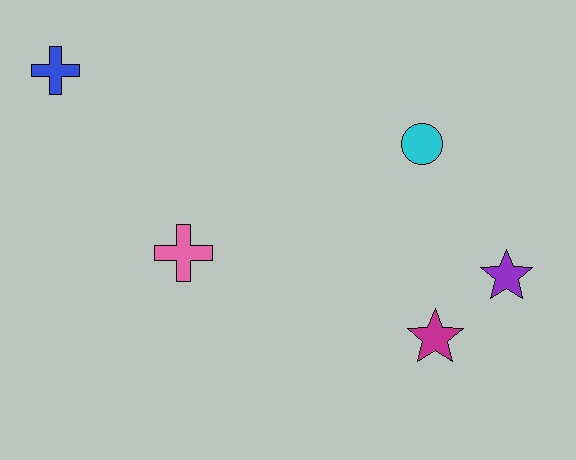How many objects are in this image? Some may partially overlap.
There are 5 objects.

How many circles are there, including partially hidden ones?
There is 1 circle.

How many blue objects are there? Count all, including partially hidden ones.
There is 1 blue object.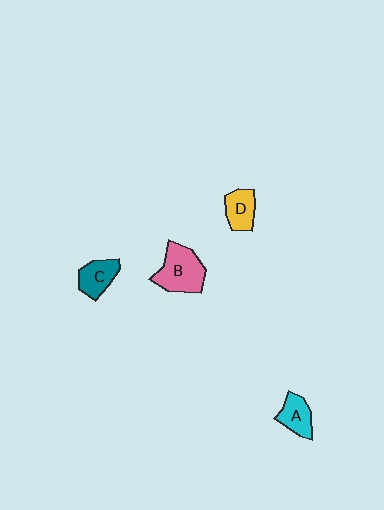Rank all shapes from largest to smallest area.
From largest to smallest: B (pink), C (teal), A (cyan), D (yellow).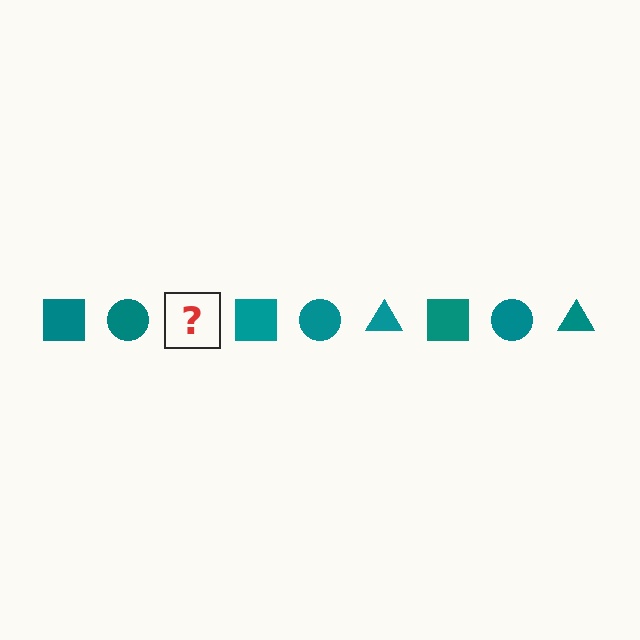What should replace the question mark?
The question mark should be replaced with a teal triangle.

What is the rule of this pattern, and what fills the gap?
The rule is that the pattern cycles through square, circle, triangle shapes in teal. The gap should be filled with a teal triangle.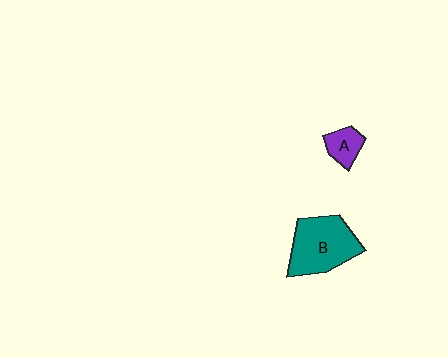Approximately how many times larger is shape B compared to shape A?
Approximately 2.9 times.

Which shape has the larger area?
Shape B (teal).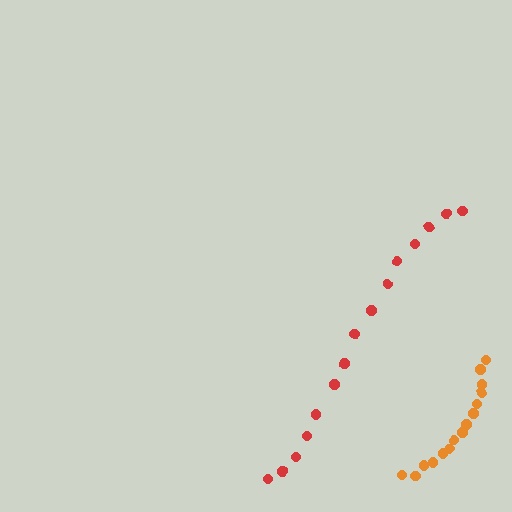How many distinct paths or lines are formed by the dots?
There are 2 distinct paths.